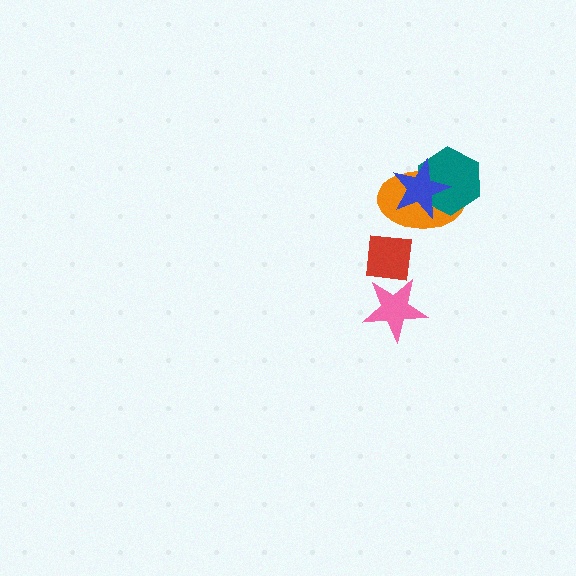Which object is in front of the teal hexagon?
The blue star is in front of the teal hexagon.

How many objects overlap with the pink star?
1 object overlaps with the pink star.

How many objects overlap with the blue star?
2 objects overlap with the blue star.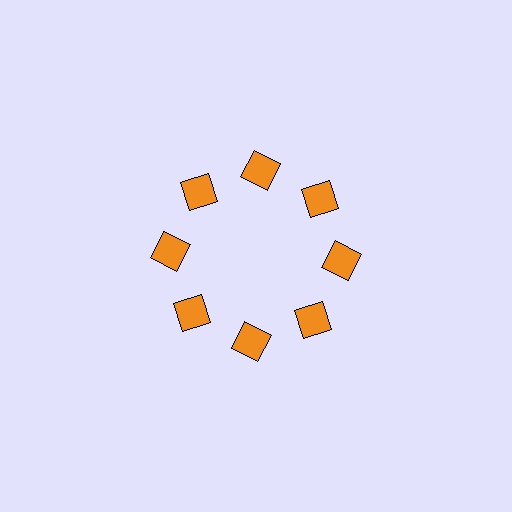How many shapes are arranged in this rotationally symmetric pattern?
There are 8 shapes, arranged in 8 groups of 1.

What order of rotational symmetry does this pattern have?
This pattern has 8-fold rotational symmetry.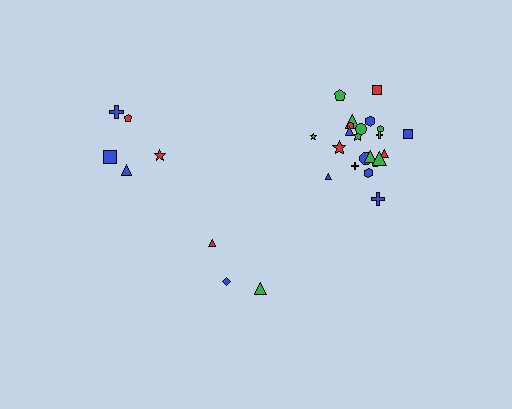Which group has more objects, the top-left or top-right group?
The top-right group.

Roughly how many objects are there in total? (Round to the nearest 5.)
Roughly 30 objects in total.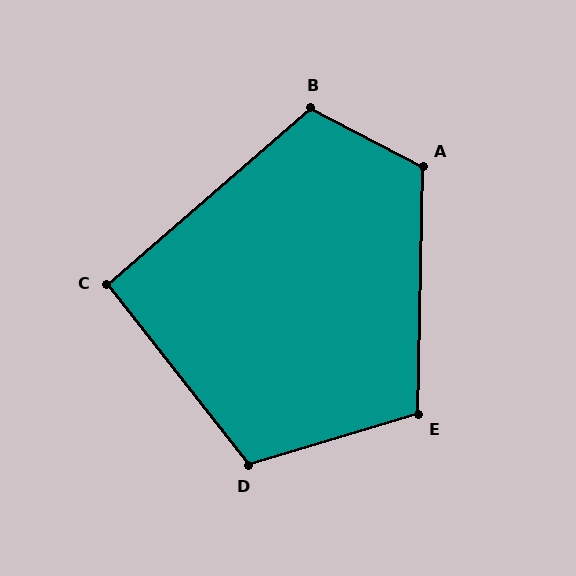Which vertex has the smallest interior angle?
C, at approximately 93 degrees.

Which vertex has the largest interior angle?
A, at approximately 117 degrees.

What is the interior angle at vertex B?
Approximately 111 degrees (obtuse).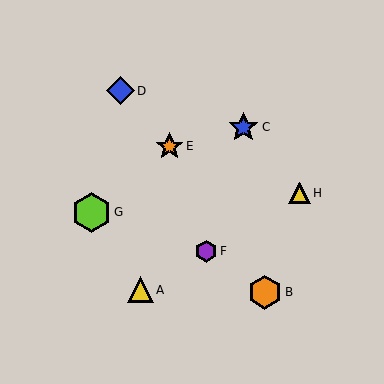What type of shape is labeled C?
Shape C is a blue star.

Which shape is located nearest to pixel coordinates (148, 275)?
The yellow triangle (labeled A) at (140, 290) is nearest to that location.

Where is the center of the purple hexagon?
The center of the purple hexagon is at (206, 251).